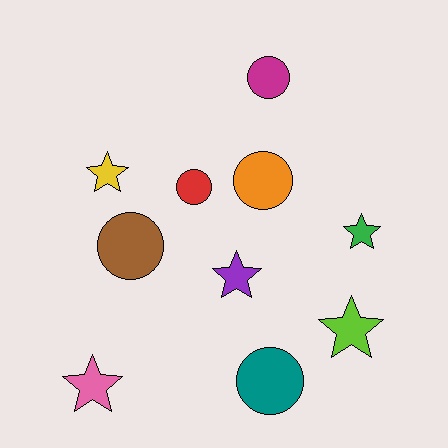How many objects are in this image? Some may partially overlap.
There are 10 objects.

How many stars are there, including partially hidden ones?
There are 5 stars.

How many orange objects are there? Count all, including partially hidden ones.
There is 1 orange object.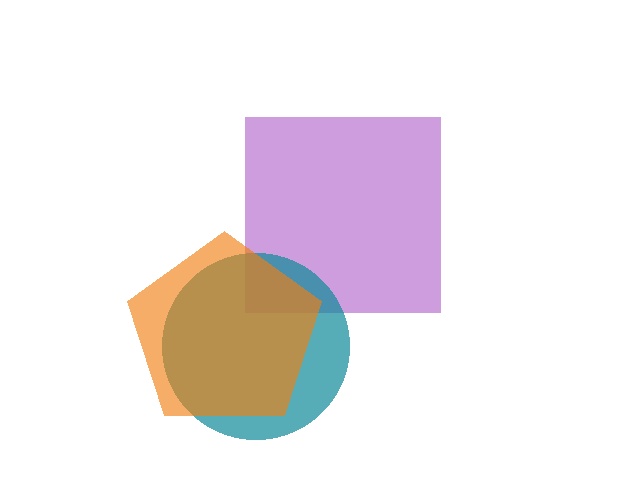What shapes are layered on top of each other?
The layered shapes are: a purple square, a teal circle, an orange pentagon.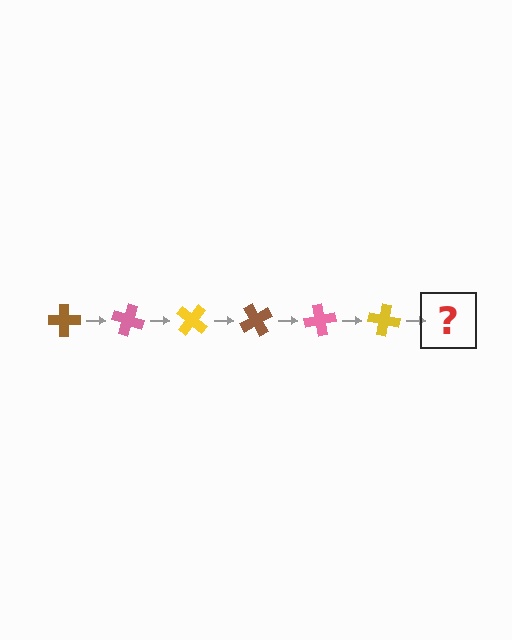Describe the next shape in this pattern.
It should be a brown cross, rotated 120 degrees from the start.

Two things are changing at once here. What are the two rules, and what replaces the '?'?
The two rules are that it rotates 20 degrees each step and the color cycles through brown, pink, and yellow. The '?' should be a brown cross, rotated 120 degrees from the start.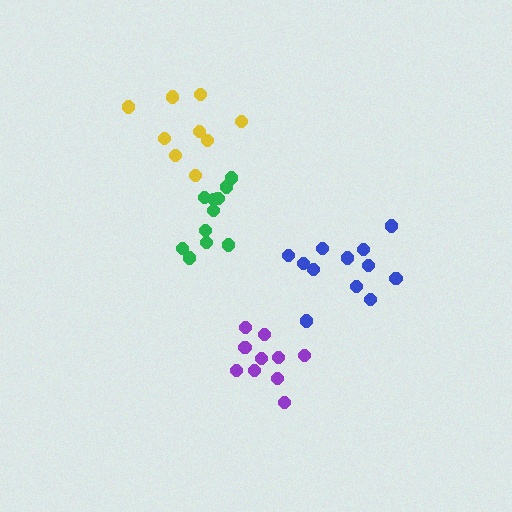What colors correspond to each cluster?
The clusters are colored: green, purple, blue, yellow.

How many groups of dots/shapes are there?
There are 4 groups.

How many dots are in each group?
Group 1: 11 dots, Group 2: 10 dots, Group 3: 12 dots, Group 4: 9 dots (42 total).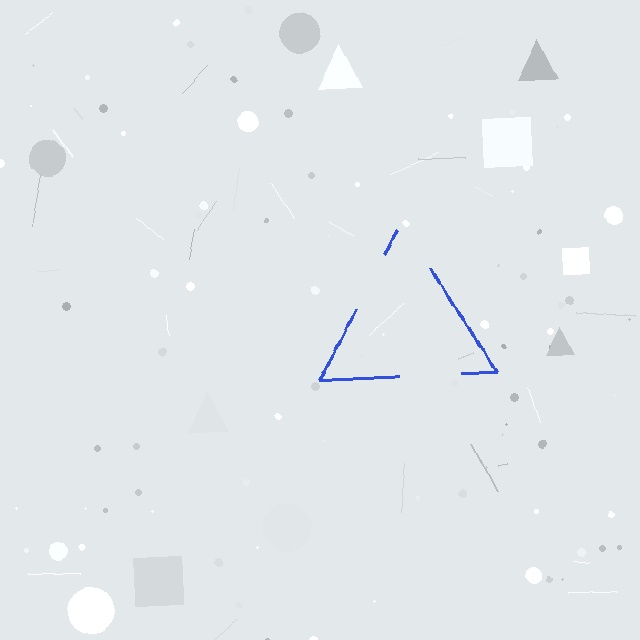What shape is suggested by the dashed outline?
The dashed outline suggests a triangle.